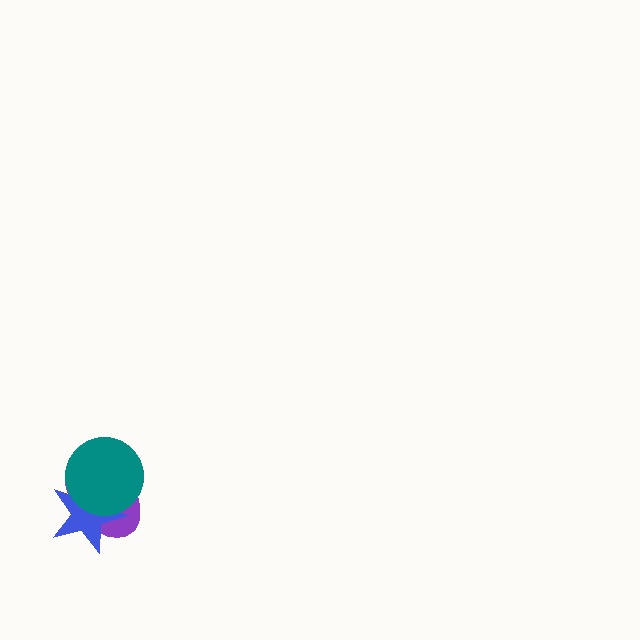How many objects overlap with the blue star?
2 objects overlap with the blue star.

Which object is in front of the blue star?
The teal circle is in front of the blue star.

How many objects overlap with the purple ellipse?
2 objects overlap with the purple ellipse.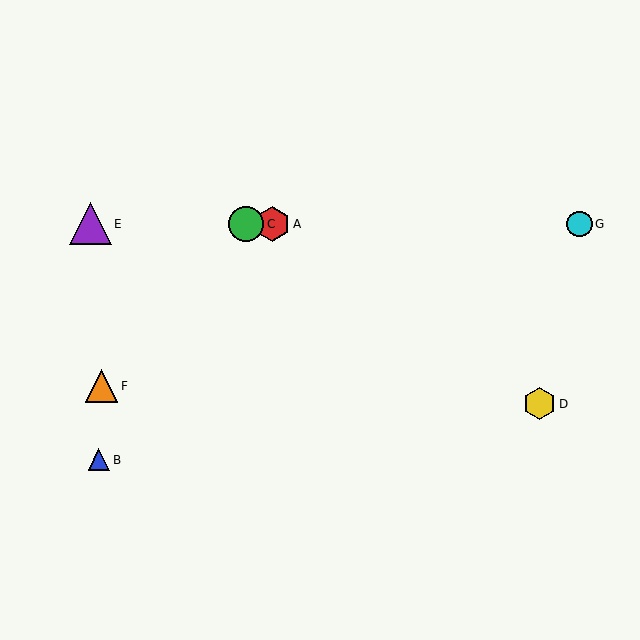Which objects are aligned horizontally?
Objects A, C, E, G are aligned horizontally.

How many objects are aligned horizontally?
4 objects (A, C, E, G) are aligned horizontally.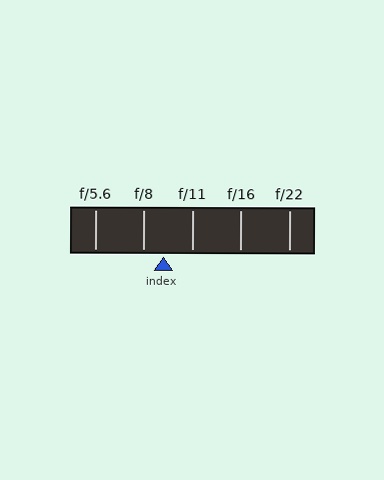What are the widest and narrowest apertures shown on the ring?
The widest aperture shown is f/5.6 and the narrowest is f/22.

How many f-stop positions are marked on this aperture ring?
There are 5 f-stop positions marked.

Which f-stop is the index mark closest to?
The index mark is closest to f/8.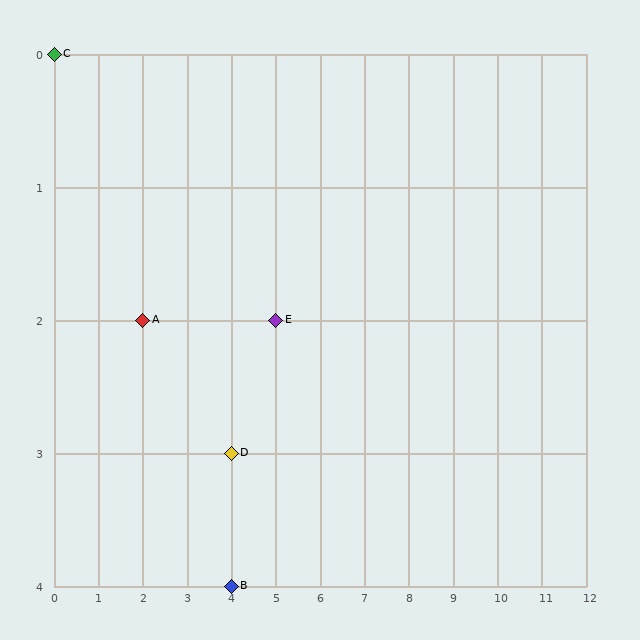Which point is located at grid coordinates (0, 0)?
Point C is at (0, 0).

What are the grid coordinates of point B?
Point B is at grid coordinates (4, 4).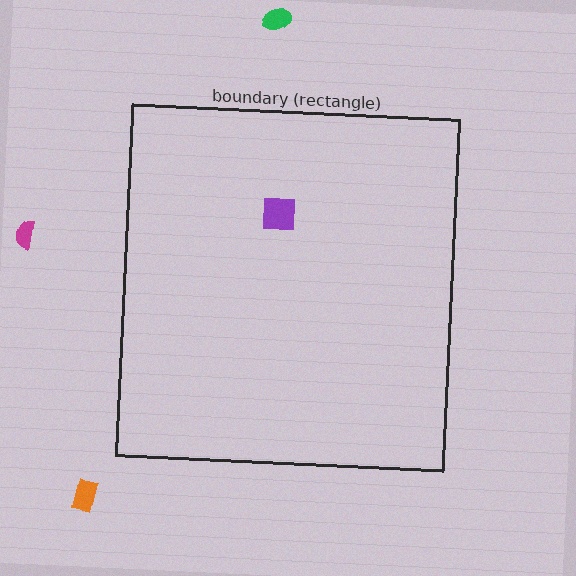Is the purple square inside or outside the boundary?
Inside.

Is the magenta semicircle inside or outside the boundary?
Outside.